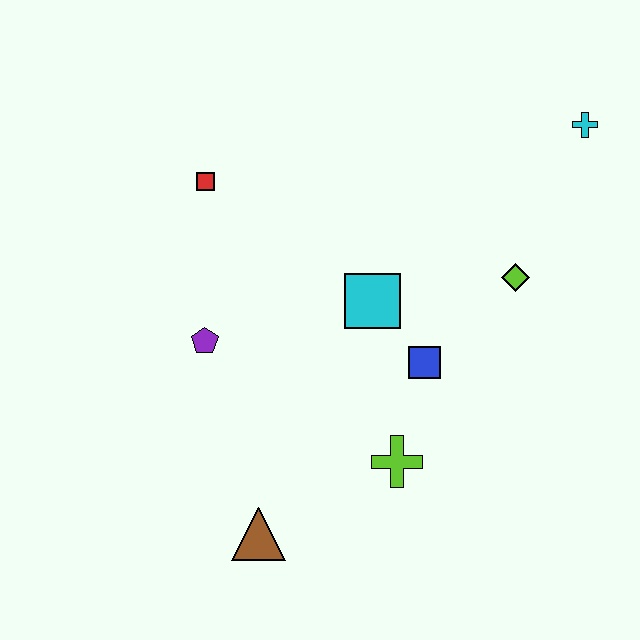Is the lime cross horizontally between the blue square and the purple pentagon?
Yes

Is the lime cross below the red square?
Yes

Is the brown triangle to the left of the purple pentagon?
No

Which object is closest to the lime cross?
The blue square is closest to the lime cross.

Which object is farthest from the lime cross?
The cyan cross is farthest from the lime cross.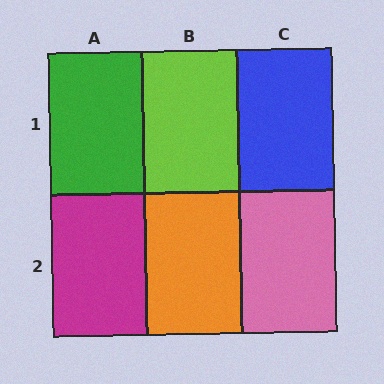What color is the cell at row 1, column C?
Blue.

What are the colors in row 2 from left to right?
Magenta, orange, pink.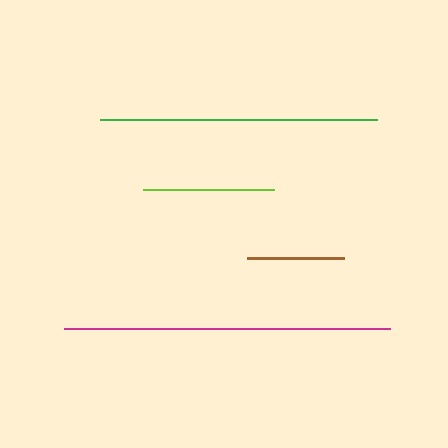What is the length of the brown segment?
The brown segment is approximately 97 pixels long.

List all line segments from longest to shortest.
From longest to shortest: magenta, green, lime, brown.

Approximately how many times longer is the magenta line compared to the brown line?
The magenta line is approximately 3.4 times the length of the brown line.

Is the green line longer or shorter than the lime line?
The green line is longer than the lime line.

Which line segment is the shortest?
The brown line is the shortest at approximately 97 pixels.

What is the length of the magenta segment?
The magenta segment is approximately 326 pixels long.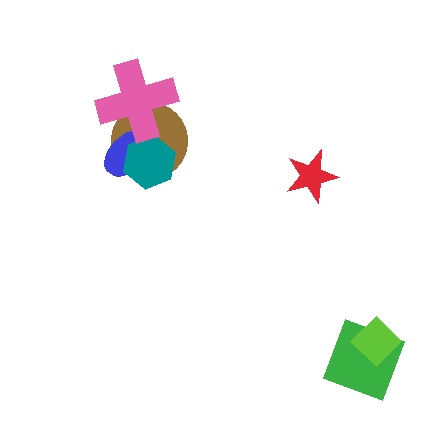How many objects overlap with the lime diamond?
1 object overlaps with the lime diamond.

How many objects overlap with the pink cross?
2 objects overlap with the pink cross.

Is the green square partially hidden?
Yes, it is partially covered by another shape.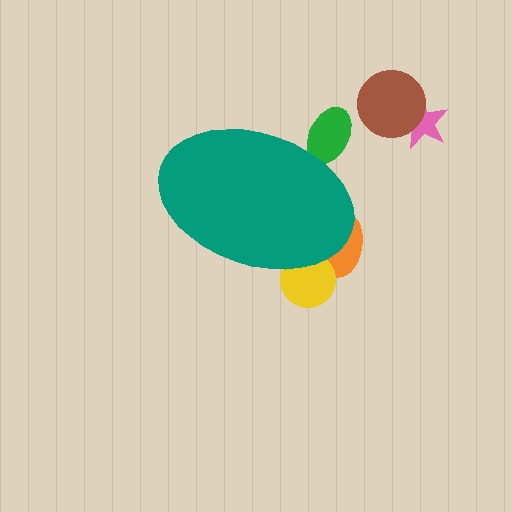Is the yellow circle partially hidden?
Yes, the yellow circle is partially hidden behind the teal ellipse.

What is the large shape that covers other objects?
A teal ellipse.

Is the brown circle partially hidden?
No, the brown circle is fully visible.